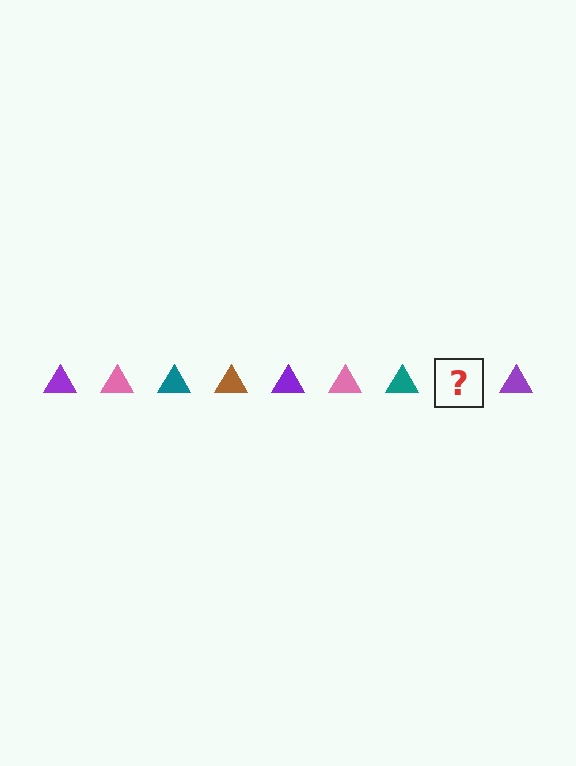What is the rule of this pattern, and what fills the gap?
The rule is that the pattern cycles through purple, pink, teal, brown triangles. The gap should be filled with a brown triangle.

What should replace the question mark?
The question mark should be replaced with a brown triangle.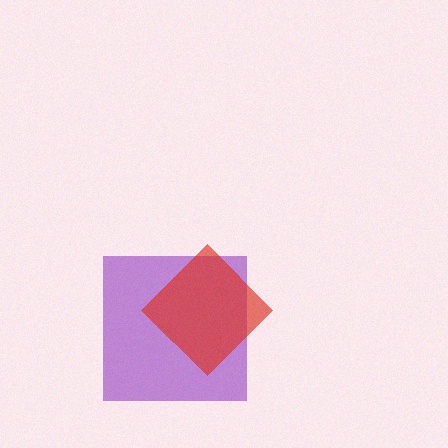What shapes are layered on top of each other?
The layered shapes are: a purple square, a red diamond.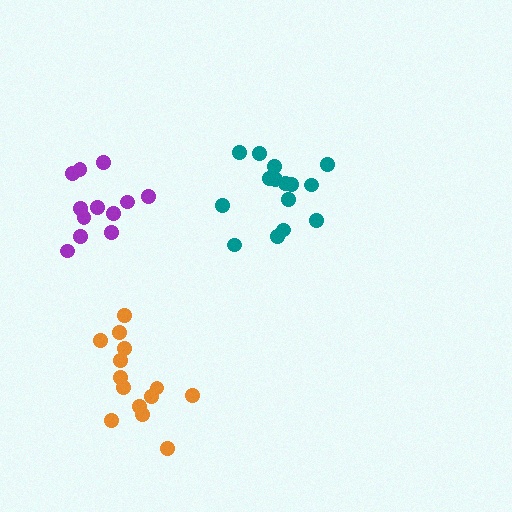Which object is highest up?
The teal cluster is topmost.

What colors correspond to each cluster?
The clusters are colored: teal, purple, orange.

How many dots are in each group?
Group 1: 15 dots, Group 2: 12 dots, Group 3: 14 dots (41 total).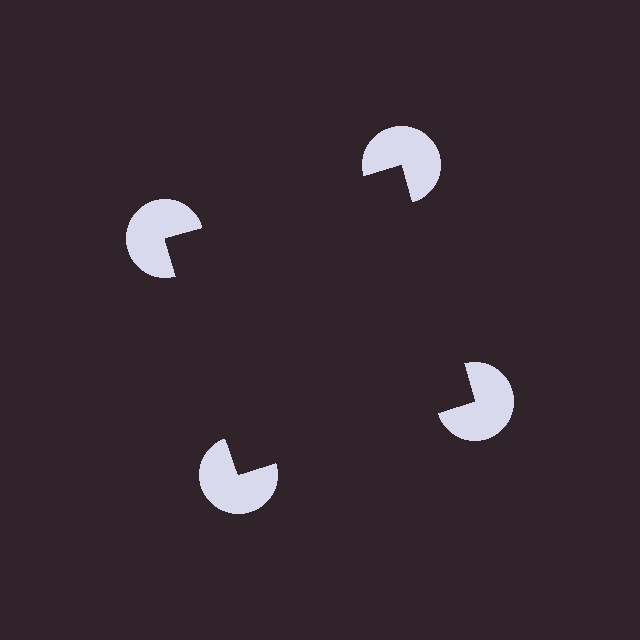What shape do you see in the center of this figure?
An illusory square — its edges are inferred from the aligned wedge cuts in the pac-man discs, not physically drawn.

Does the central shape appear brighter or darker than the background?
It typically appears slightly darker than the background, even though no actual brightness change is drawn.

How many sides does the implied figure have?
4 sides.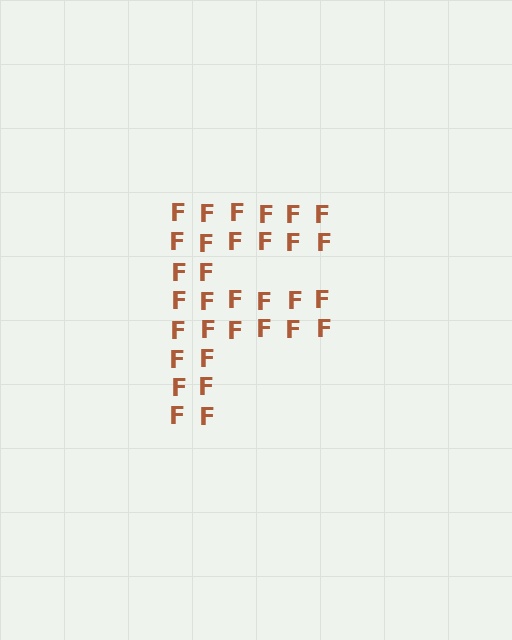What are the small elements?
The small elements are letter F's.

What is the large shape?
The large shape is the letter F.